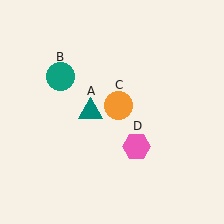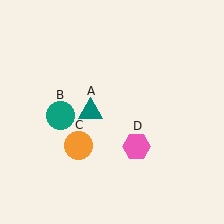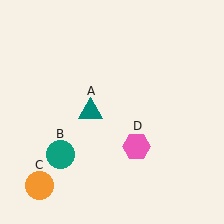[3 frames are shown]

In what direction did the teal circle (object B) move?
The teal circle (object B) moved down.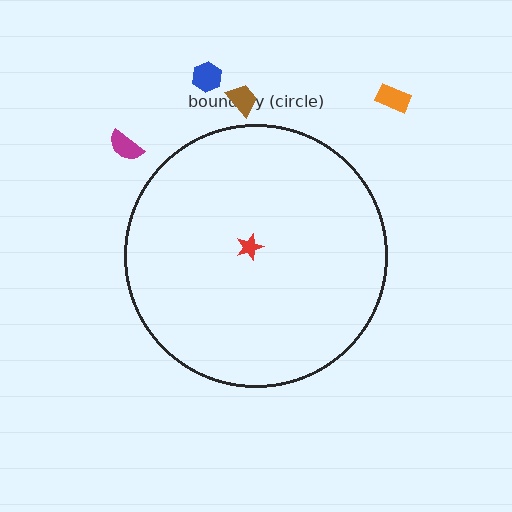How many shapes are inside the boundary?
1 inside, 4 outside.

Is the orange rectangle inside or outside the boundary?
Outside.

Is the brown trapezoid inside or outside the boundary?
Outside.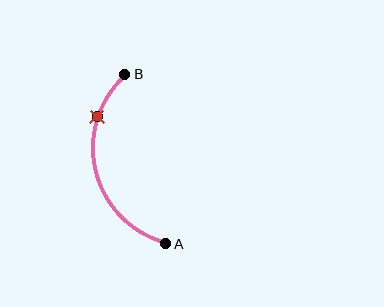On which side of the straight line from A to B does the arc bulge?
The arc bulges to the left of the straight line connecting A and B.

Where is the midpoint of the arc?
The arc midpoint is the point on the curve farthest from the straight line joining A and B. It sits to the left of that line.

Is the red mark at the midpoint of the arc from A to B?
No. The red mark lies on the arc but is closer to endpoint B. The arc midpoint would be at the point on the curve equidistant along the arc from both A and B.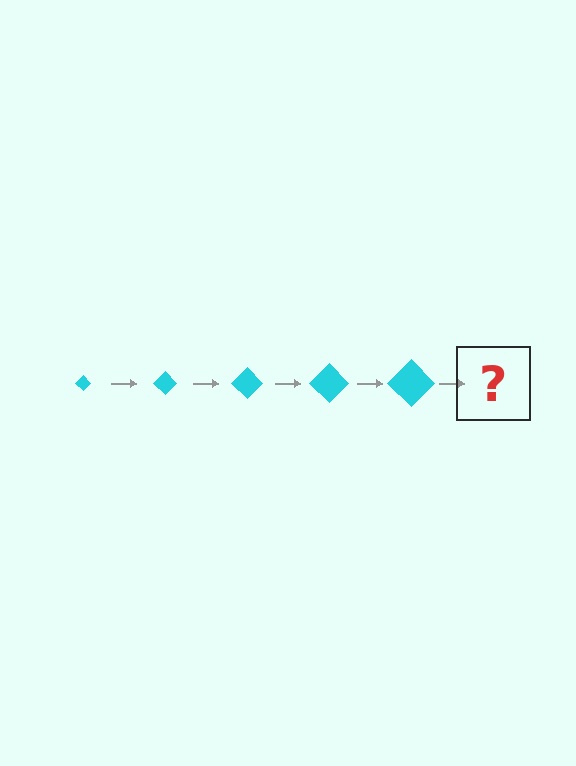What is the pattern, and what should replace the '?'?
The pattern is that the diamond gets progressively larger each step. The '?' should be a cyan diamond, larger than the previous one.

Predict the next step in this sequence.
The next step is a cyan diamond, larger than the previous one.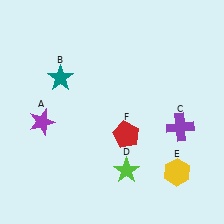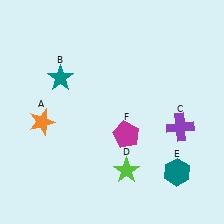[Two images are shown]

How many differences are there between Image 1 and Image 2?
There are 3 differences between the two images.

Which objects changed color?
A changed from purple to orange. E changed from yellow to teal. F changed from red to magenta.